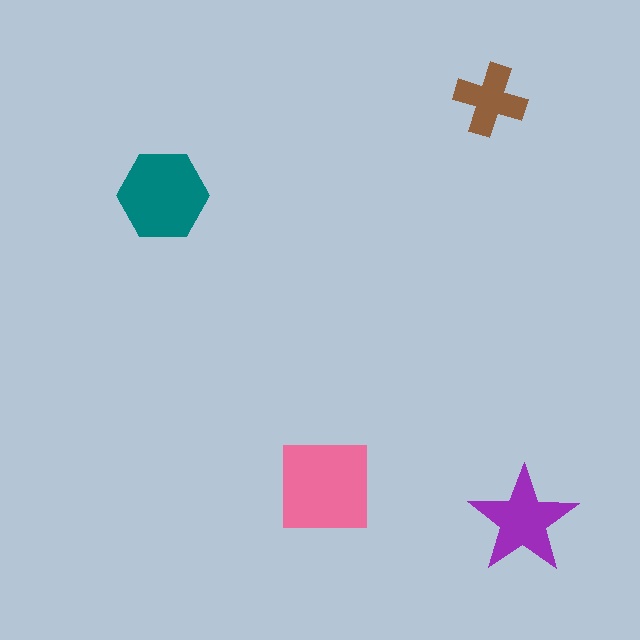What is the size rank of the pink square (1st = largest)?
1st.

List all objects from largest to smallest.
The pink square, the teal hexagon, the purple star, the brown cross.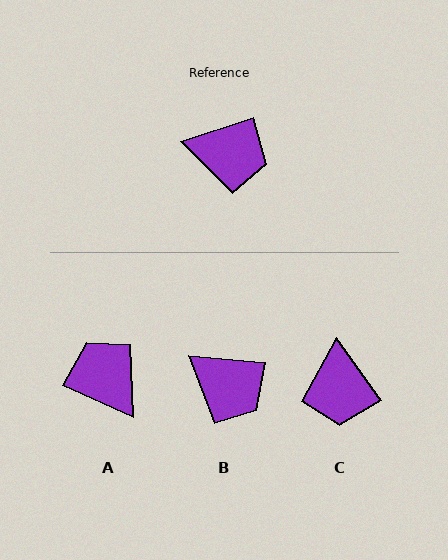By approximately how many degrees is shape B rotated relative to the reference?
Approximately 24 degrees clockwise.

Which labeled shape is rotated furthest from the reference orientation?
A, about 137 degrees away.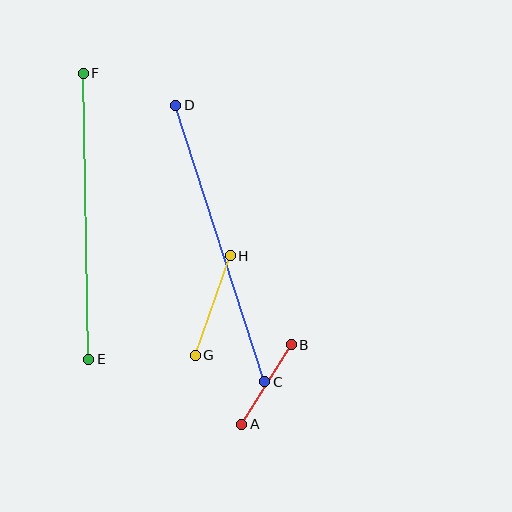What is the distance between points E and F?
The distance is approximately 286 pixels.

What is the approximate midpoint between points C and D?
The midpoint is at approximately (220, 244) pixels.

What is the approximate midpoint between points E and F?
The midpoint is at approximately (86, 216) pixels.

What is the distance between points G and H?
The distance is approximately 105 pixels.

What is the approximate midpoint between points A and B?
The midpoint is at approximately (266, 385) pixels.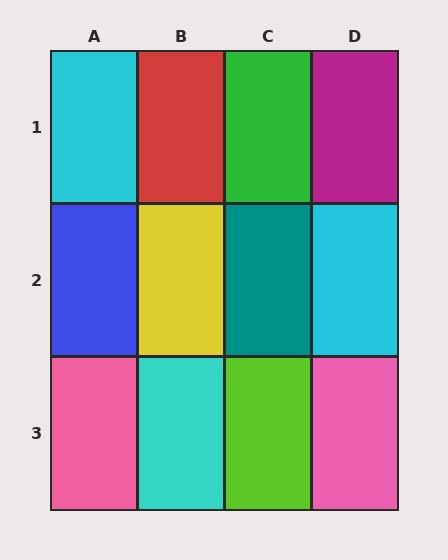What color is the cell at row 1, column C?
Green.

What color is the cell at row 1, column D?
Magenta.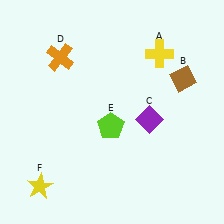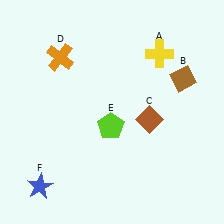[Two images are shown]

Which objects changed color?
C changed from purple to brown. F changed from yellow to blue.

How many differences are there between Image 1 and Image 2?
There are 2 differences between the two images.